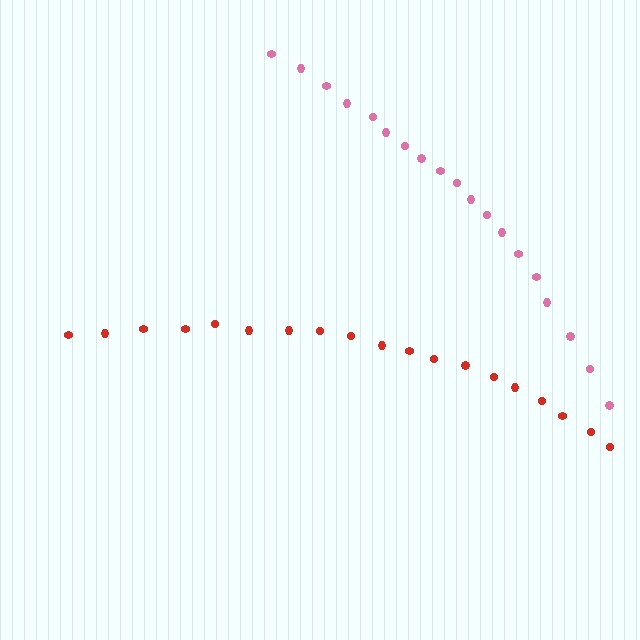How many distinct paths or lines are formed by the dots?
There are 2 distinct paths.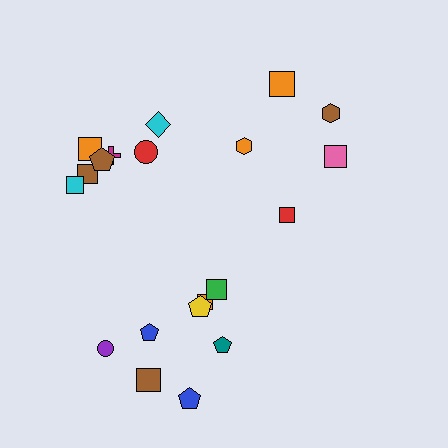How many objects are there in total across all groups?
There are 20 objects.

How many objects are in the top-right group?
There are 5 objects.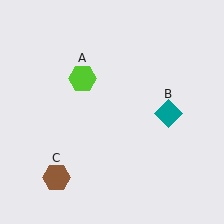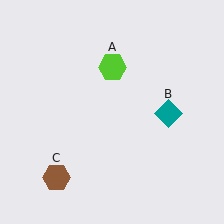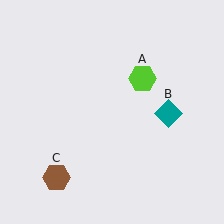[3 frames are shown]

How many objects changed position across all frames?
1 object changed position: lime hexagon (object A).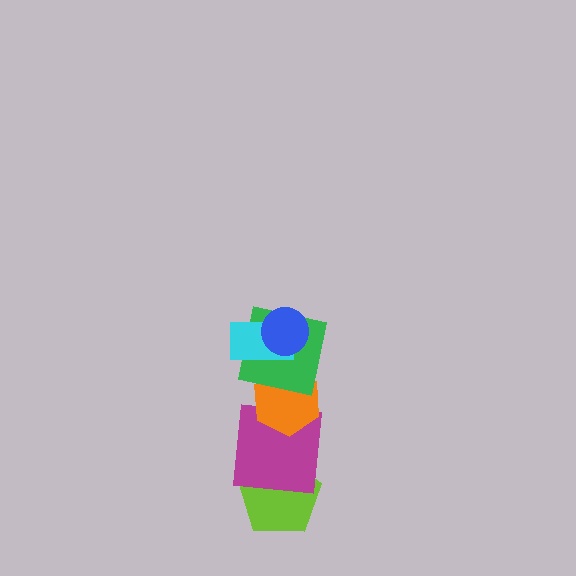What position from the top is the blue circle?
The blue circle is 1st from the top.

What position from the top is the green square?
The green square is 3rd from the top.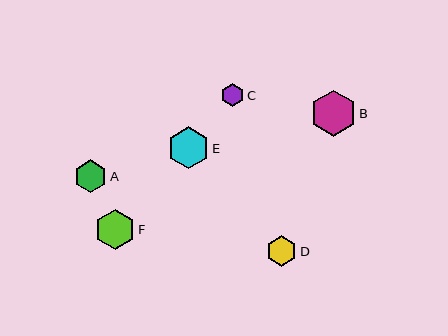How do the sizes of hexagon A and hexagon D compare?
Hexagon A and hexagon D are approximately the same size.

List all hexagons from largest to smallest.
From largest to smallest: B, E, F, A, D, C.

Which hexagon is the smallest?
Hexagon C is the smallest with a size of approximately 23 pixels.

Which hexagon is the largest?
Hexagon B is the largest with a size of approximately 46 pixels.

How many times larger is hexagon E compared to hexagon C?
Hexagon E is approximately 1.8 times the size of hexagon C.